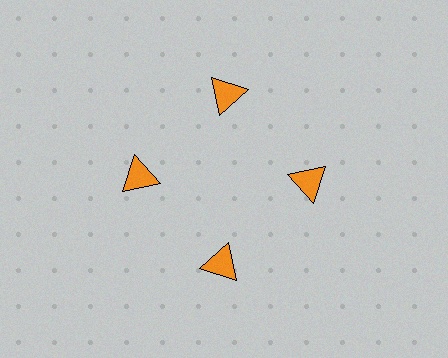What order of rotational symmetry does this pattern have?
This pattern has 4-fold rotational symmetry.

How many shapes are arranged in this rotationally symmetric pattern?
There are 4 shapes, arranged in 4 groups of 1.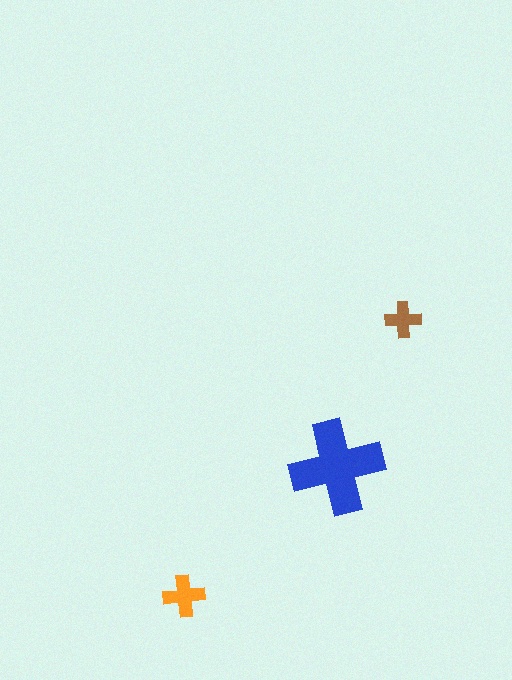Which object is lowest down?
The orange cross is bottommost.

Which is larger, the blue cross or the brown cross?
The blue one.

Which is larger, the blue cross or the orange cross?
The blue one.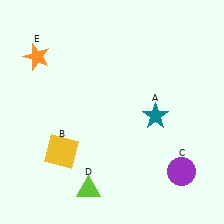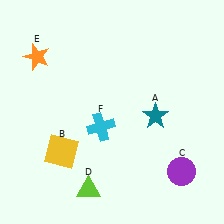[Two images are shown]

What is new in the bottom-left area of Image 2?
A cyan cross (F) was added in the bottom-left area of Image 2.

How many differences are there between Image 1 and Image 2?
There is 1 difference between the two images.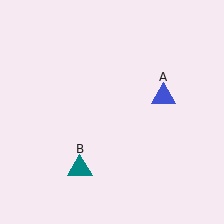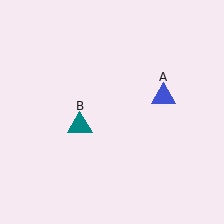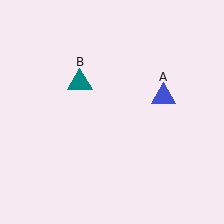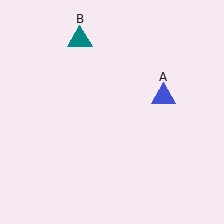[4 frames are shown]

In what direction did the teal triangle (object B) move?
The teal triangle (object B) moved up.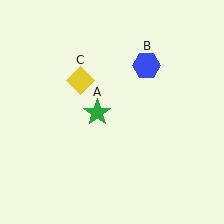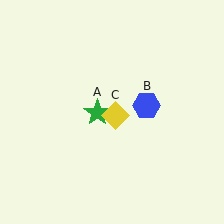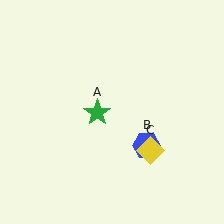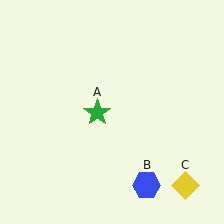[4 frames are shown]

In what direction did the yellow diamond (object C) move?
The yellow diamond (object C) moved down and to the right.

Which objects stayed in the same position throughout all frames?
Green star (object A) remained stationary.